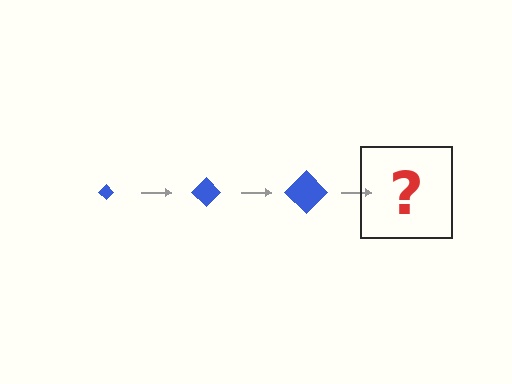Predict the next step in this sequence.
The next step is a blue diamond, larger than the previous one.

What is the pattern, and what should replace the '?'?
The pattern is that the diamond gets progressively larger each step. The '?' should be a blue diamond, larger than the previous one.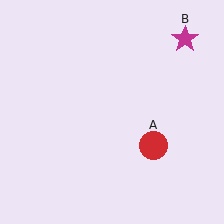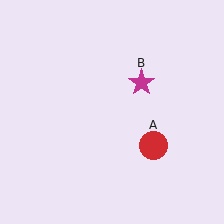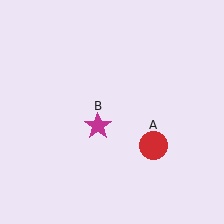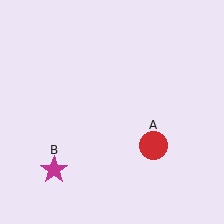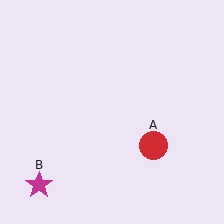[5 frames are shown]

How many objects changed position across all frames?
1 object changed position: magenta star (object B).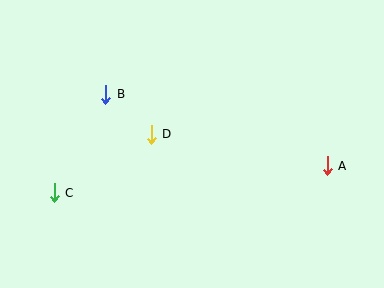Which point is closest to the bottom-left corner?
Point C is closest to the bottom-left corner.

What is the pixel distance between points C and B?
The distance between C and B is 111 pixels.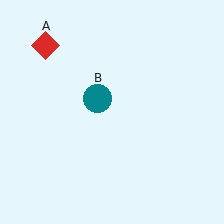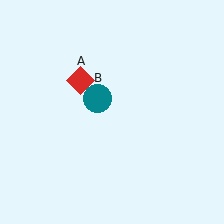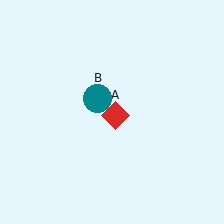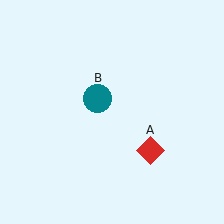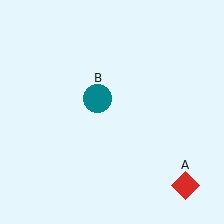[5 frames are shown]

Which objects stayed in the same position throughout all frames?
Teal circle (object B) remained stationary.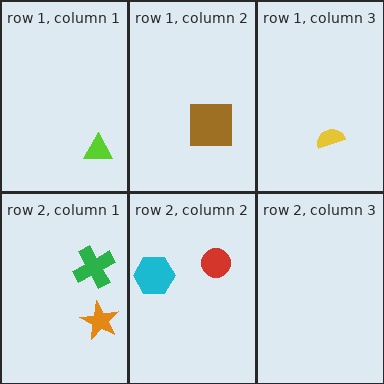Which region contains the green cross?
The row 2, column 1 region.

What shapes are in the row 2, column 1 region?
The green cross, the orange star.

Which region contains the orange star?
The row 2, column 1 region.